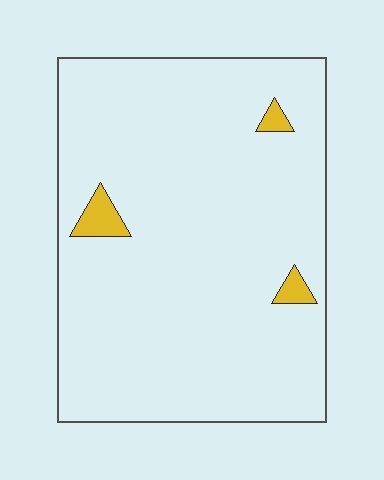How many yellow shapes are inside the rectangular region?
3.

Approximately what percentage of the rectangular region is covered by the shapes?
Approximately 5%.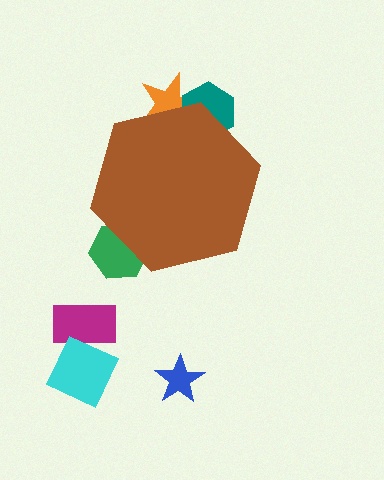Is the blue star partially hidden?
No, the blue star is fully visible.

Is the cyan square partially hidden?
No, the cyan square is fully visible.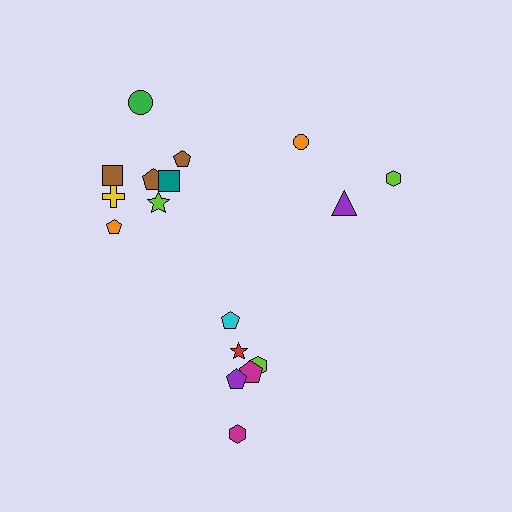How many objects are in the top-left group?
There are 8 objects.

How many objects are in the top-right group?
There are 3 objects.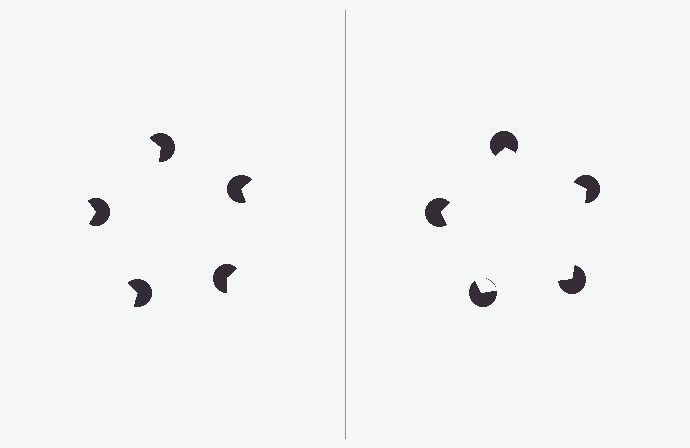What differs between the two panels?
The pac-man discs are positioned identically on both sides; only the wedge orientations differ. On the right they align to a pentagon; on the left they are misaligned.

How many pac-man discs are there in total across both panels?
10 — 5 on each side.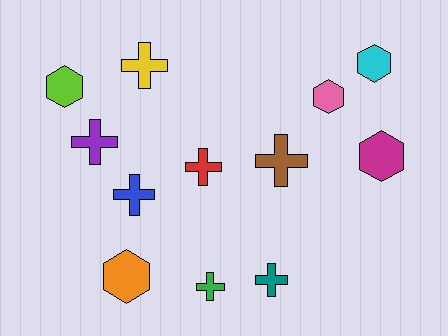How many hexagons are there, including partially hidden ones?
There are 5 hexagons.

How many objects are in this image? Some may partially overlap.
There are 12 objects.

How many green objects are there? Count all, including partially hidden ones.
There is 1 green object.